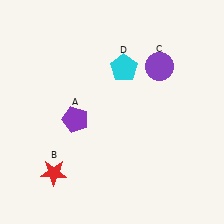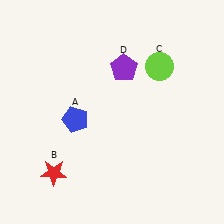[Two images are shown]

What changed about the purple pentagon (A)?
In Image 1, A is purple. In Image 2, it changed to blue.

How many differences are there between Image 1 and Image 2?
There are 3 differences between the two images.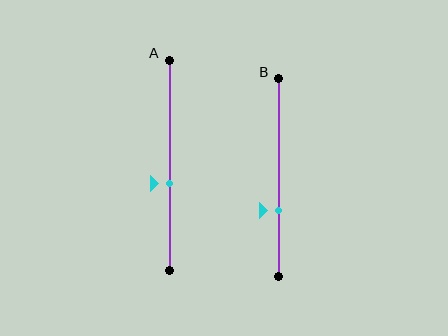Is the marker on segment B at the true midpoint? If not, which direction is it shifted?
No, the marker on segment B is shifted downward by about 17% of the segment length.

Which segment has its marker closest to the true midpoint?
Segment A has its marker closest to the true midpoint.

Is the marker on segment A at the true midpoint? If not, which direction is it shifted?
No, the marker on segment A is shifted downward by about 9% of the segment length.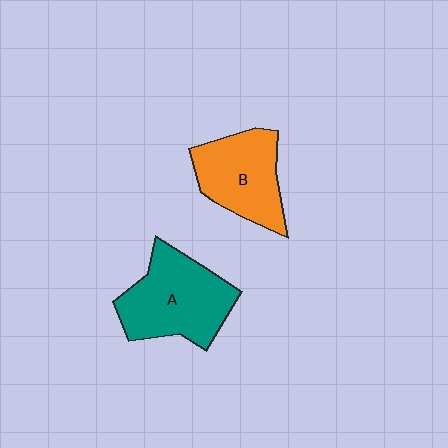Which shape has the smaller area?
Shape B (orange).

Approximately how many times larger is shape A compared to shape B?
Approximately 1.2 times.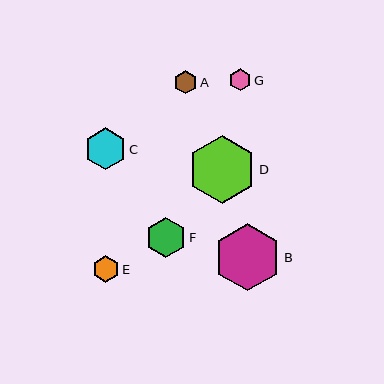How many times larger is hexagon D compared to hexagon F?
Hexagon D is approximately 1.7 times the size of hexagon F.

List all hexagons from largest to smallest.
From largest to smallest: D, B, C, F, E, A, G.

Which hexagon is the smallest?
Hexagon G is the smallest with a size of approximately 22 pixels.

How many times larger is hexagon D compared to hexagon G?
Hexagon D is approximately 3.1 times the size of hexagon G.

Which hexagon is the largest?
Hexagon D is the largest with a size of approximately 68 pixels.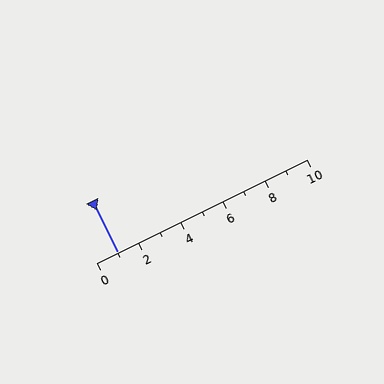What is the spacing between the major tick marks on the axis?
The major ticks are spaced 2 apart.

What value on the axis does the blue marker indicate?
The marker indicates approximately 1.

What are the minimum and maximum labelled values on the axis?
The axis runs from 0 to 10.